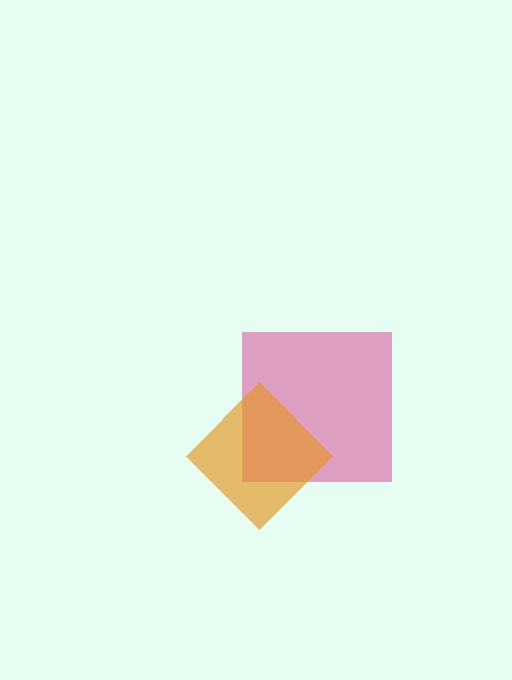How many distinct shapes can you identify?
There are 2 distinct shapes: a pink square, an orange diamond.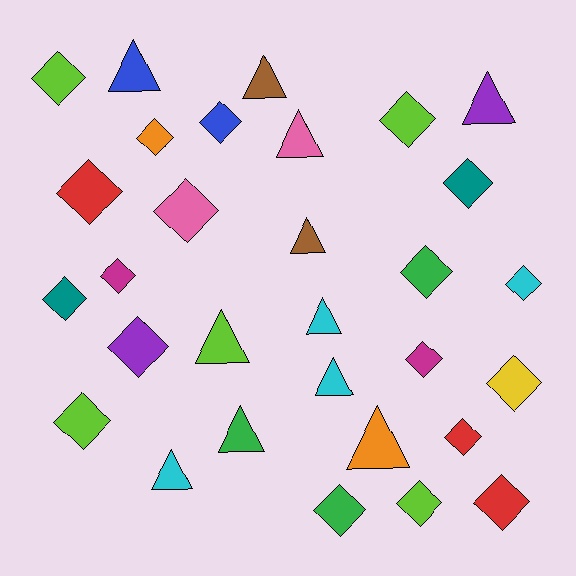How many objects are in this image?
There are 30 objects.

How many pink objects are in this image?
There are 2 pink objects.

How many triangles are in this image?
There are 11 triangles.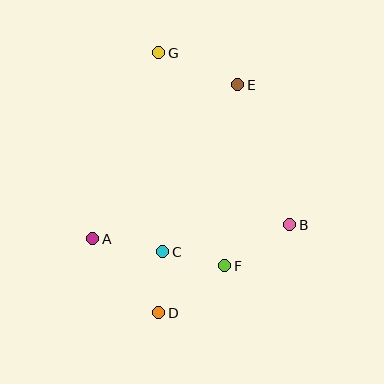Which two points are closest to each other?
Points C and D are closest to each other.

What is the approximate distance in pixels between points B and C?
The distance between B and C is approximately 130 pixels.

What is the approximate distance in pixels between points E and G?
The distance between E and G is approximately 85 pixels.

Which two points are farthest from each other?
Points D and G are farthest from each other.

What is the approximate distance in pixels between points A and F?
The distance between A and F is approximately 135 pixels.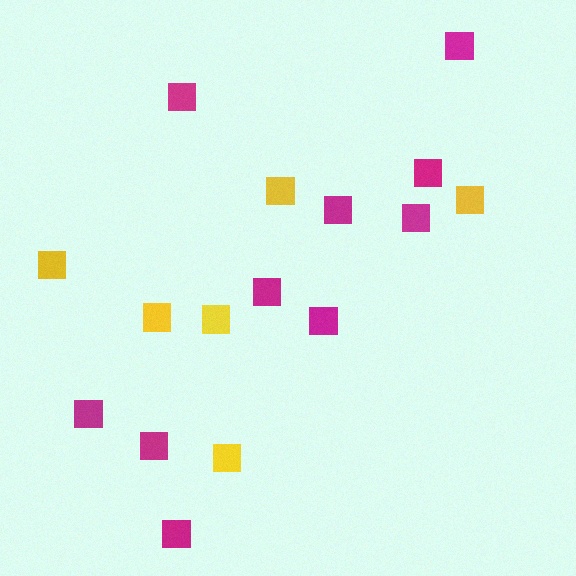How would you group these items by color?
There are 2 groups: one group of yellow squares (6) and one group of magenta squares (10).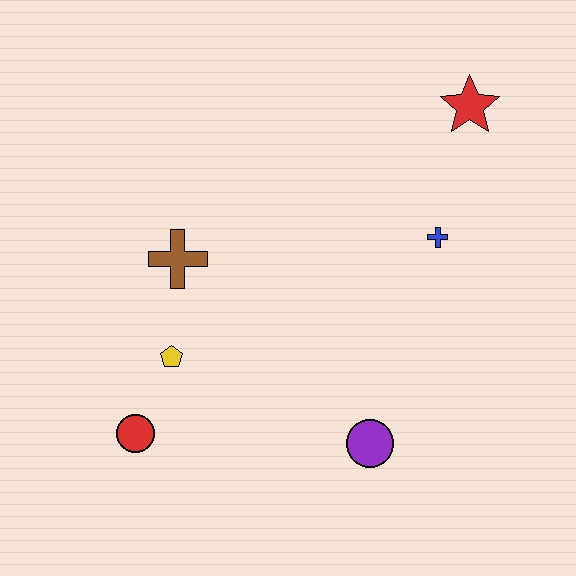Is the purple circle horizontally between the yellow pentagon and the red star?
Yes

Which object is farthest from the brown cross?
The red star is farthest from the brown cross.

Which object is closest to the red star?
The blue cross is closest to the red star.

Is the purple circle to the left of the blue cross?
Yes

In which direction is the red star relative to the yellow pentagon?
The red star is to the right of the yellow pentagon.